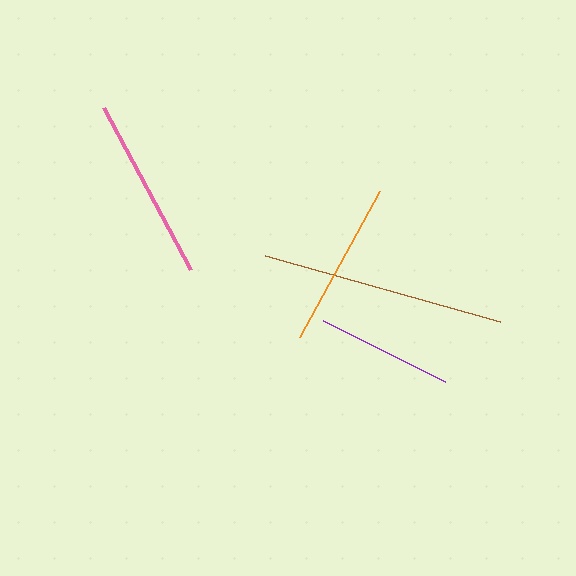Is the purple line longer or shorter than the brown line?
The brown line is longer than the purple line.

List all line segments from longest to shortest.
From longest to shortest: brown, pink, orange, purple.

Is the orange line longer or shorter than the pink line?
The pink line is longer than the orange line.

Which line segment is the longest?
The brown line is the longest at approximately 243 pixels.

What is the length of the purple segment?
The purple segment is approximately 137 pixels long.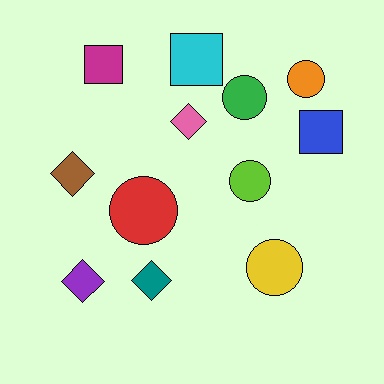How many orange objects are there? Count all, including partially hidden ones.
There is 1 orange object.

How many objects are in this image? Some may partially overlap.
There are 12 objects.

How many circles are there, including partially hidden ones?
There are 5 circles.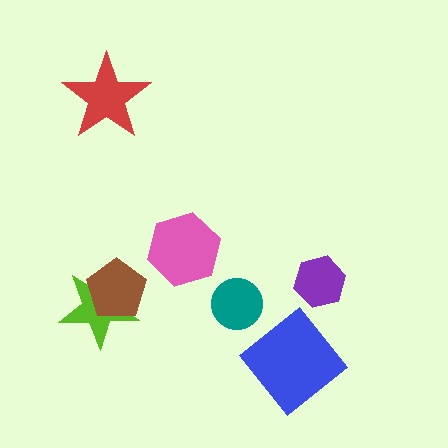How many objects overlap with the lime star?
1 object overlaps with the lime star.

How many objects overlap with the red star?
0 objects overlap with the red star.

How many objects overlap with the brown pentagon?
1 object overlaps with the brown pentagon.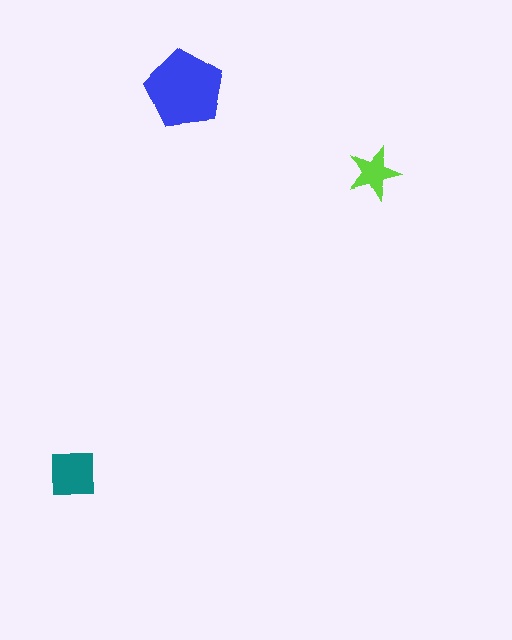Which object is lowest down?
The teal square is bottommost.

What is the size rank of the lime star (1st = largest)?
3rd.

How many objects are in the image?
There are 3 objects in the image.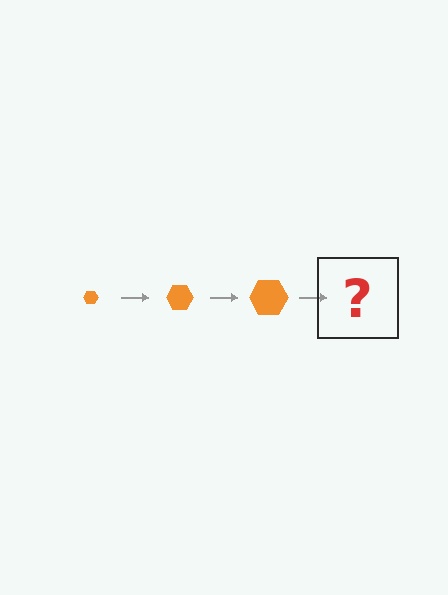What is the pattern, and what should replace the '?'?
The pattern is that the hexagon gets progressively larger each step. The '?' should be an orange hexagon, larger than the previous one.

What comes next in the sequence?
The next element should be an orange hexagon, larger than the previous one.